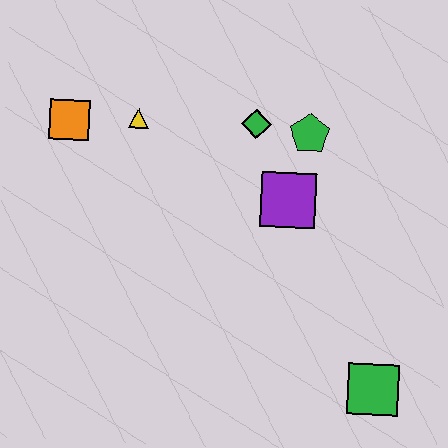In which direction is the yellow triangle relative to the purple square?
The yellow triangle is to the left of the purple square.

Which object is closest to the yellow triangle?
The orange square is closest to the yellow triangle.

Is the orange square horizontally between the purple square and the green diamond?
No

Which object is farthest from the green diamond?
The green square is farthest from the green diamond.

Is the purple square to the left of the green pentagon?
Yes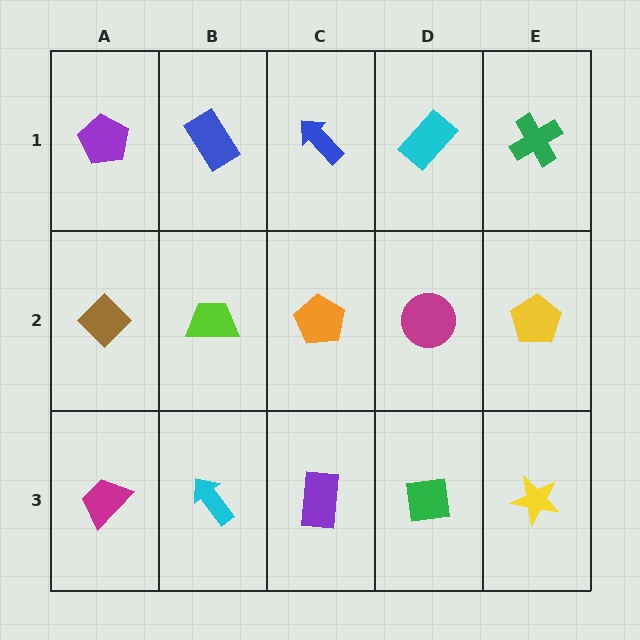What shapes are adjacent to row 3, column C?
An orange pentagon (row 2, column C), a cyan arrow (row 3, column B), a green square (row 3, column D).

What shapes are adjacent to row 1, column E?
A yellow pentagon (row 2, column E), a cyan rectangle (row 1, column D).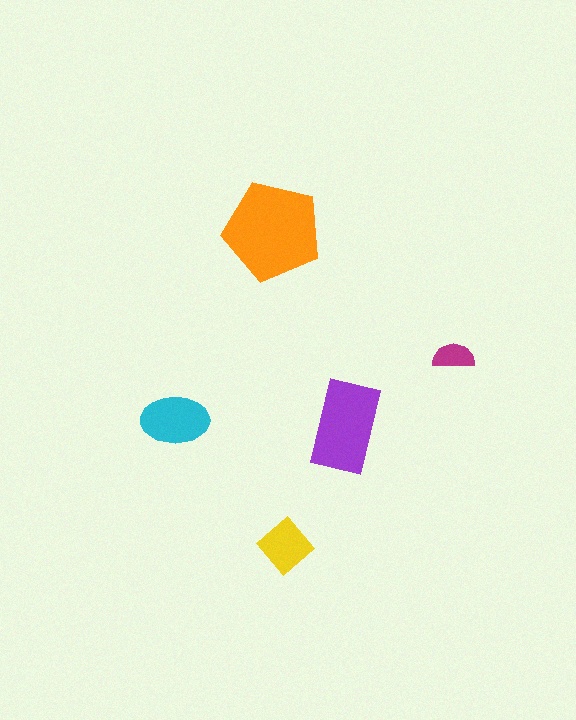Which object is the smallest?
The magenta semicircle.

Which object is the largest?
The orange pentagon.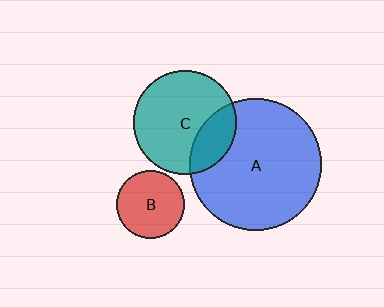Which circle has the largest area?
Circle A (blue).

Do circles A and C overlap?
Yes.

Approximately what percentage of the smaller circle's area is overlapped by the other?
Approximately 25%.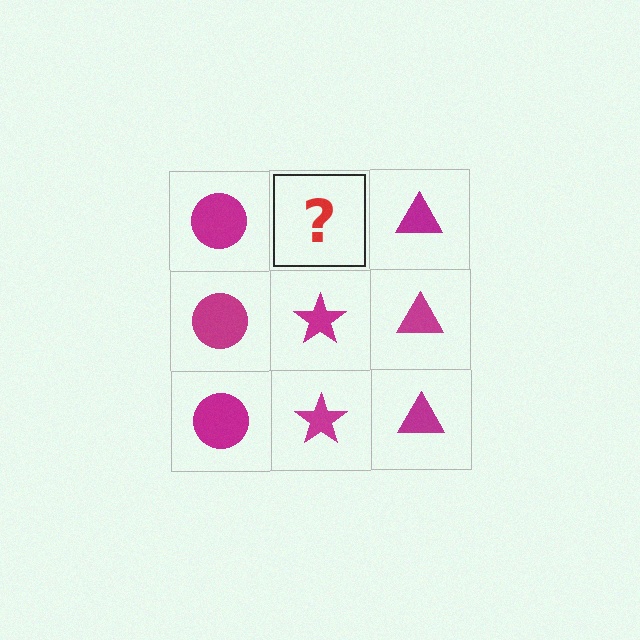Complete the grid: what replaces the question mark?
The question mark should be replaced with a magenta star.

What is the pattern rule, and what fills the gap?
The rule is that each column has a consistent shape. The gap should be filled with a magenta star.